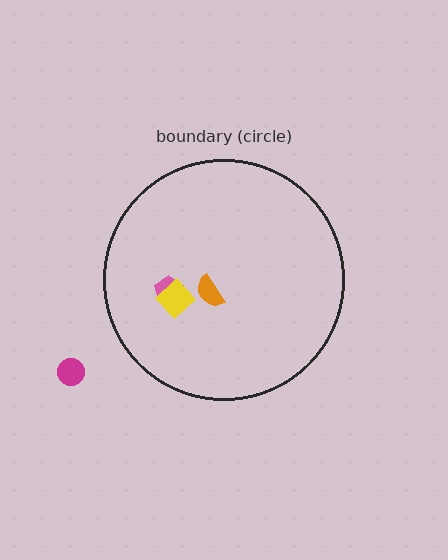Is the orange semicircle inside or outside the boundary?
Inside.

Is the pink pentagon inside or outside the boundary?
Inside.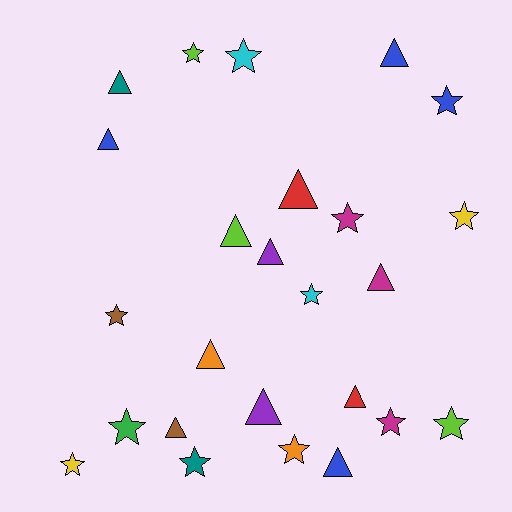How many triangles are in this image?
There are 12 triangles.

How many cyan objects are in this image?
There are 2 cyan objects.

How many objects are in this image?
There are 25 objects.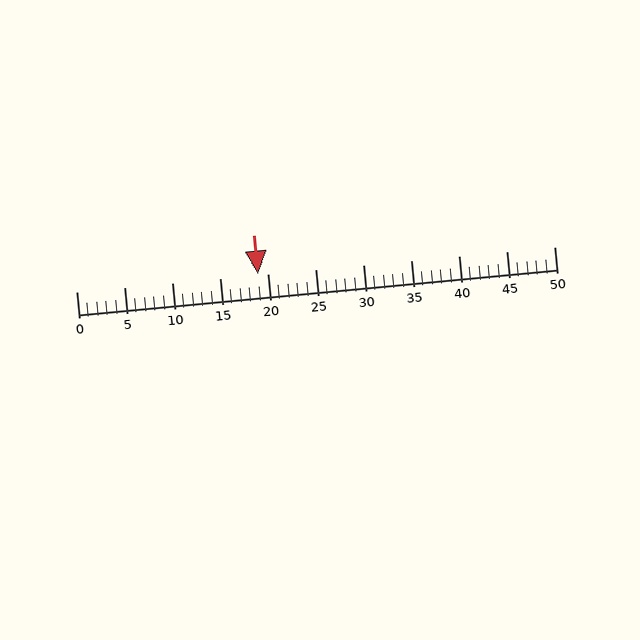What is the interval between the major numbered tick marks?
The major tick marks are spaced 5 units apart.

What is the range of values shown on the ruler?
The ruler shows values from 0 to 50.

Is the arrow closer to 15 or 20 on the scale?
The arrow is closer to 20.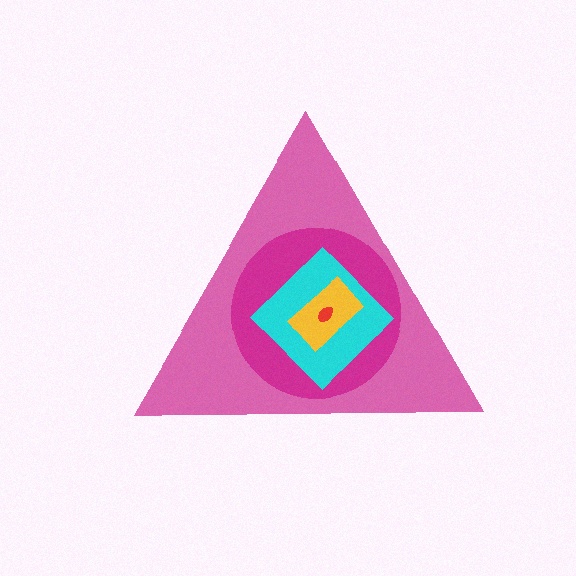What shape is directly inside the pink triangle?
The magenta circle.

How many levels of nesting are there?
5.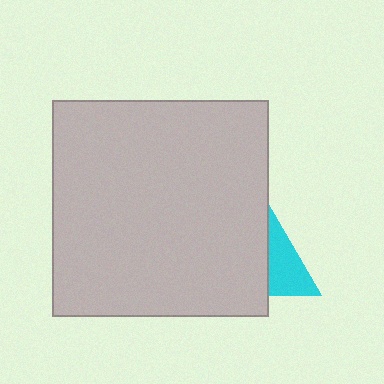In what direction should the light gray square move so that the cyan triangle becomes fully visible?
The light gray square should move left. That is the shortest direction to clear the overlap and leave the cyan triangle fully visible.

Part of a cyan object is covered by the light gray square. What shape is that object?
It is a triangle.